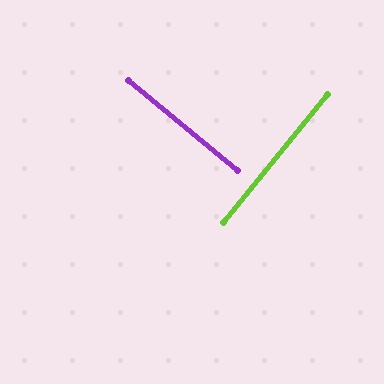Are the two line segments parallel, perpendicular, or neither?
Perpendicular — they meet at approximately 90°.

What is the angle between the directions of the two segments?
Approximately 90 degrees.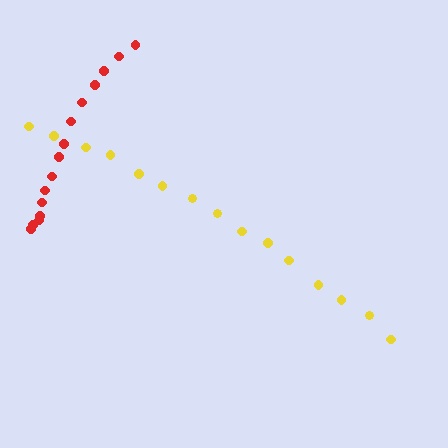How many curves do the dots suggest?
There are 2 distinct paths.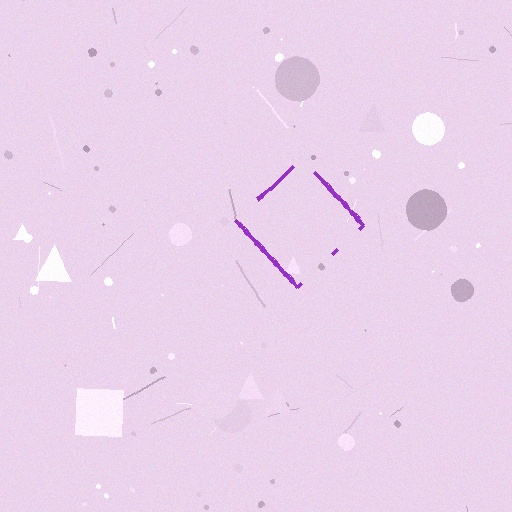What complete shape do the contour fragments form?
The contour fragments form a diamond.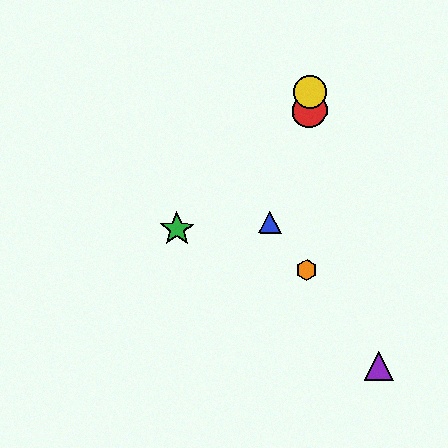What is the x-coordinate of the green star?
The green star is at x≈177.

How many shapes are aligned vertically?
3 shapes (the red circle, the yellow circle, the orange hexagon) are aligned vertically.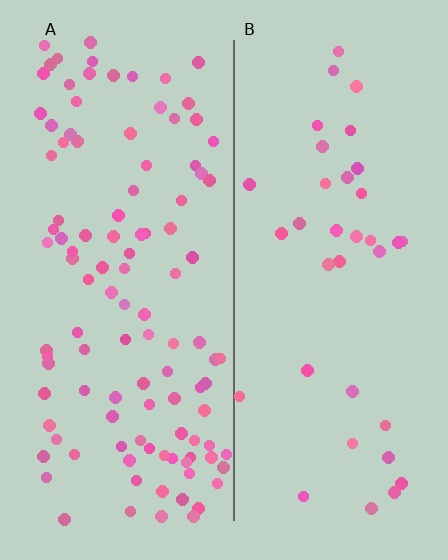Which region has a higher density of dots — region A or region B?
A (the left).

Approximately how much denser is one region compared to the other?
Approximately 3.0× — region A over region B.